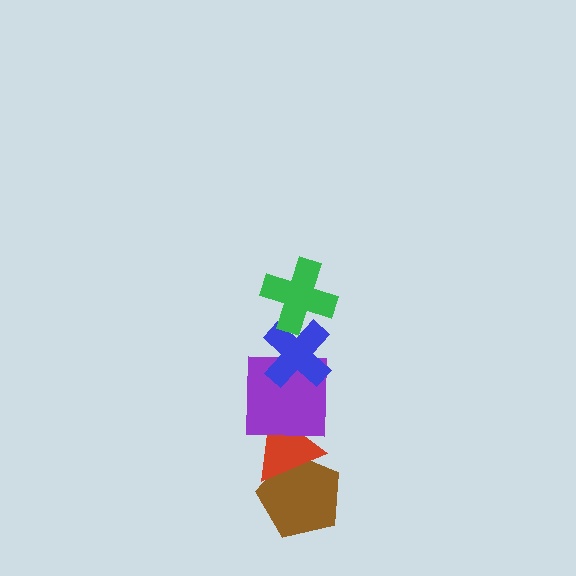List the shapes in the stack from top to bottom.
From top to bottom: the green cross, the blue cross, the purple square, the red triangle, the brown pentagon.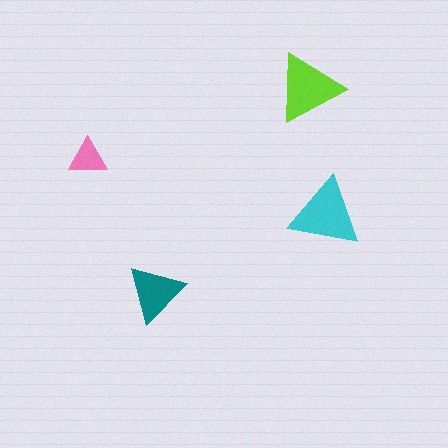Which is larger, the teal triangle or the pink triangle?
The teal one.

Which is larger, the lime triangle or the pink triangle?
The lime one.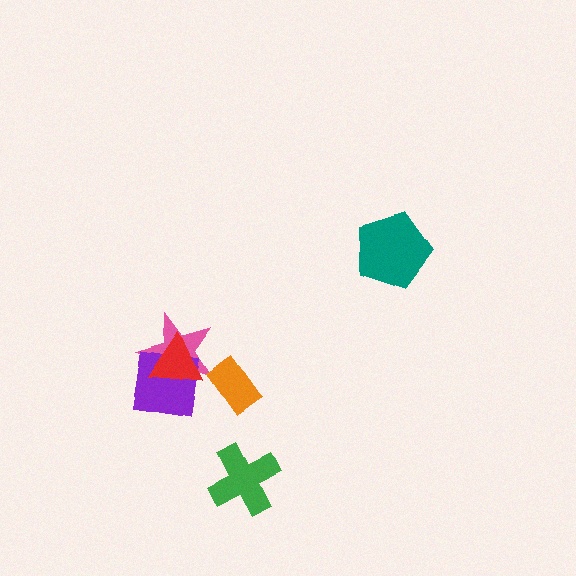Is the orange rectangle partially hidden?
No, no other shape covers it.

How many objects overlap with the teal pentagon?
0 objects overlap with the teal pentagon.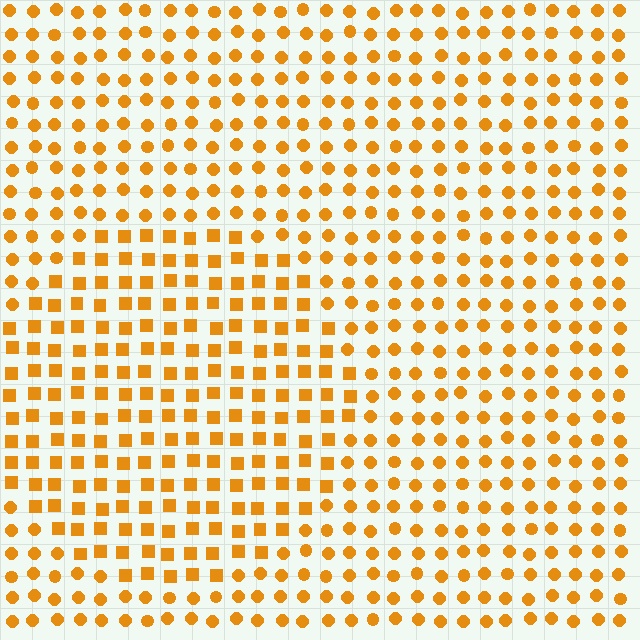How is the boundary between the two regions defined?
The boundary is defined by a change in element shape: squares inside vs. circles outside. All elements share the same color and spacing.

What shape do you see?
I see a circle.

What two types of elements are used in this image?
The image uses squares inside the circle region and circles outside it.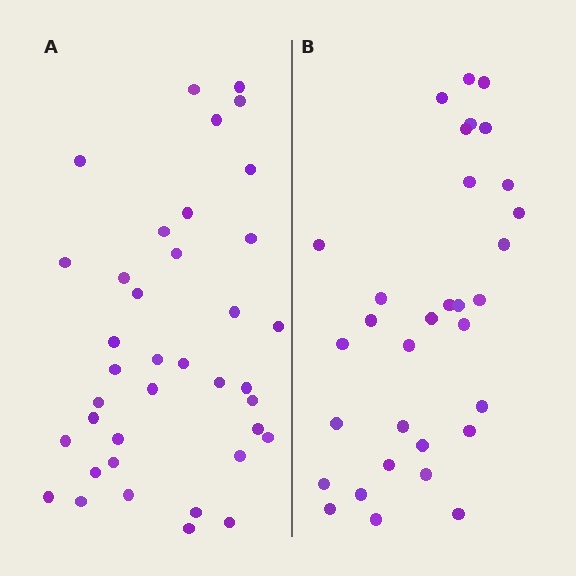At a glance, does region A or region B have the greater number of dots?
Region A (the left region) has more dots.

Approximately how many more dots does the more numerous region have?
Region A has about 6 more dots than region B.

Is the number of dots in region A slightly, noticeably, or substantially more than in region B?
Region A has only slightly more — the two regions are fairly close. The ratio is roughly 1.2 to 1.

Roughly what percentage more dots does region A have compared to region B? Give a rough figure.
About 20% more.